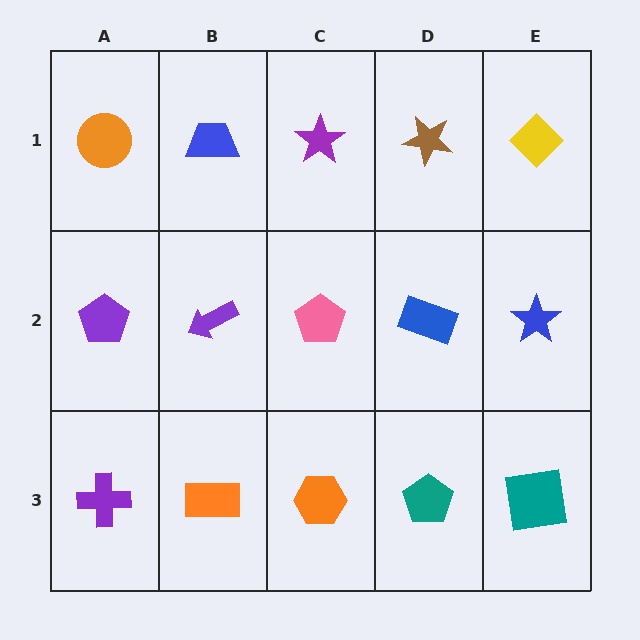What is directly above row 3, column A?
A purple pentagon.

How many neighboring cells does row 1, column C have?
3.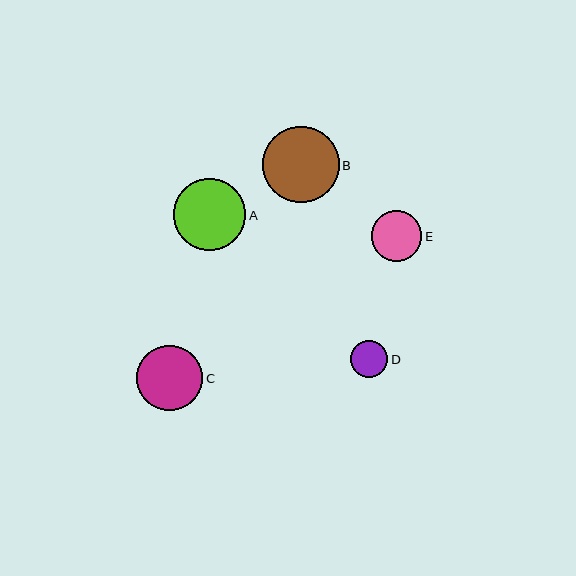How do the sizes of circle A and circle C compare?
Circle A and circle C are approximately the same size.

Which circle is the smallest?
Circle D is the smallest with a size of approximately 37 pixels.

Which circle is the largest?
Circle B is the largest with a size of approximately 76 pixels.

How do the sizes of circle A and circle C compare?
Circle A and circle C are approximately the same size.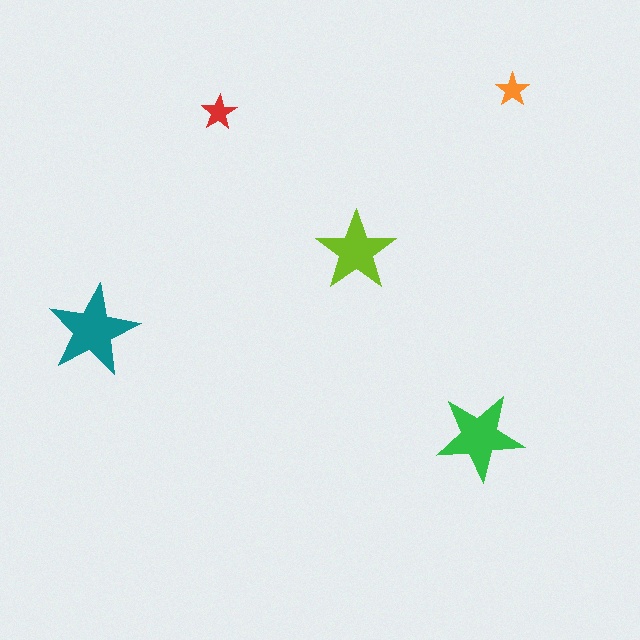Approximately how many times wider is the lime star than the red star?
About 2.5 times wider.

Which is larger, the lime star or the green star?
The green one.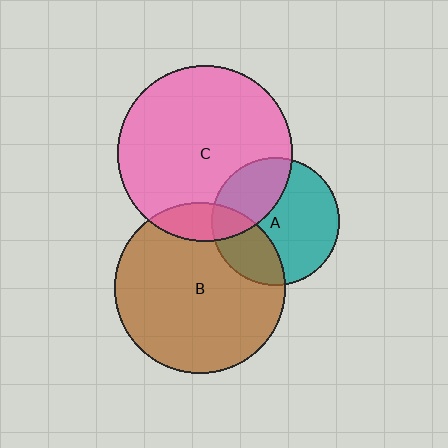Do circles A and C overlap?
Yes.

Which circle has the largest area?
Circle C (pink).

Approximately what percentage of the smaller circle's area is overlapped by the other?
Approximately 35%.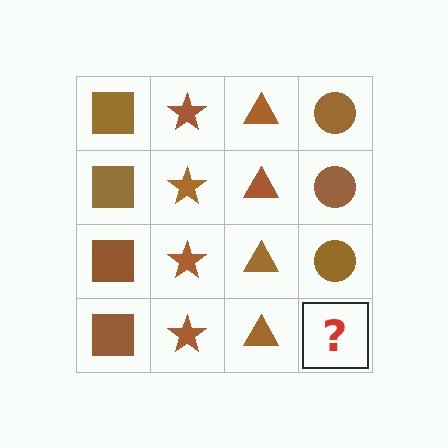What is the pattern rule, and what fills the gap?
The rule is that each column has a consistent shape. The gap should be filled with a brown circle.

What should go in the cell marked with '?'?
The missing cell should contain a brown circle.